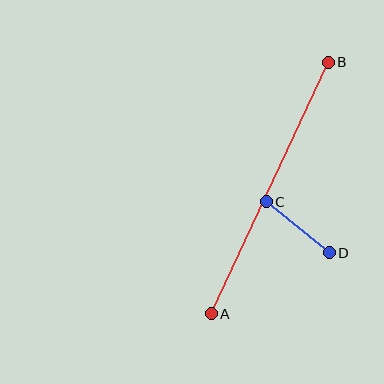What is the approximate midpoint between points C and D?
The midpoint is at approximately (298, 227) pixels.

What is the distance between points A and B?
The distance is approximately 277 pixels.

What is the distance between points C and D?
The distance is approximately 81 pixels.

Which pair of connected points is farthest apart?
Points A and B are farthest apart.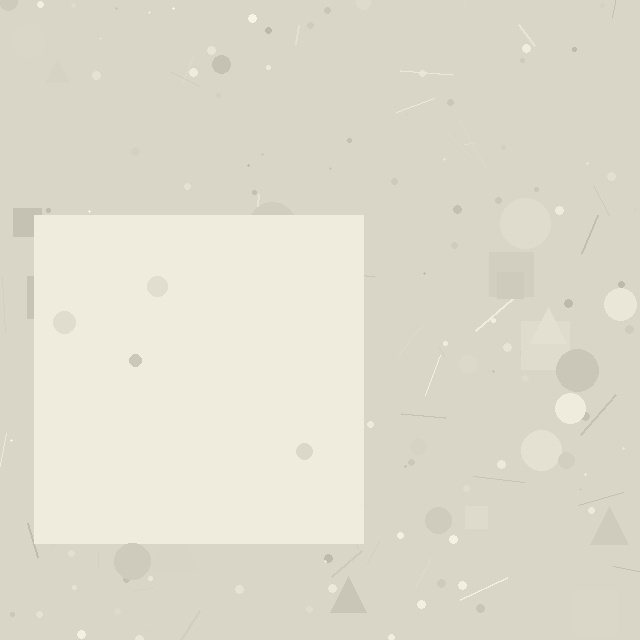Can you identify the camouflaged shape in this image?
The camouflaged shape is a square.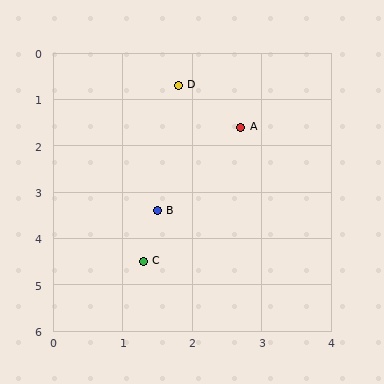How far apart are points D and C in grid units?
Points D and C are about 3.8 grid units apart.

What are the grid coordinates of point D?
Point D is at approximately (1.8, 0.7).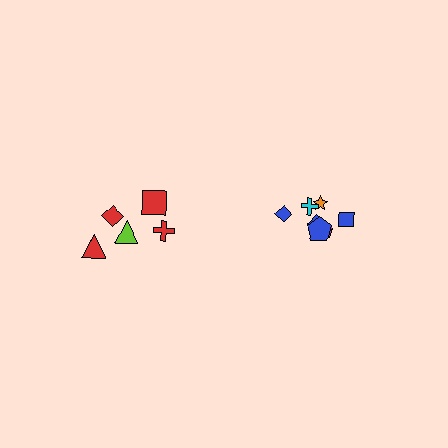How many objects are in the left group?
There are 5 objects.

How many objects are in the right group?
There are 7 objects.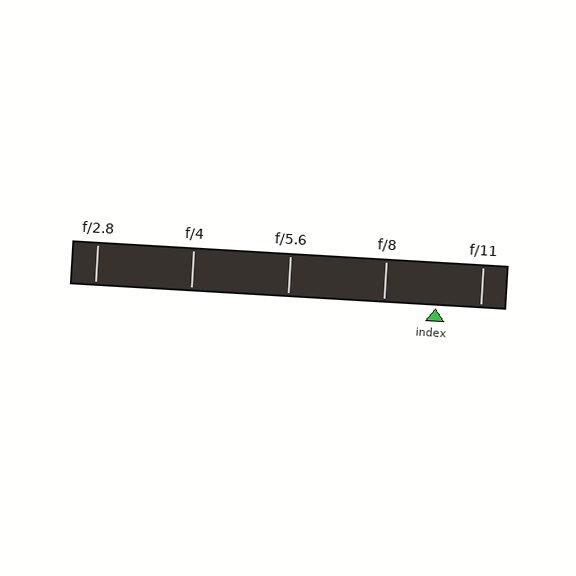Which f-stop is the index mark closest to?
The index mark is closest to f/11.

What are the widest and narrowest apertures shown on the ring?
The widest aperture shown is f/2.8 and the narrowest is f/11.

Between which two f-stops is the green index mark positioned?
The index mark is between f/8 and f/11.